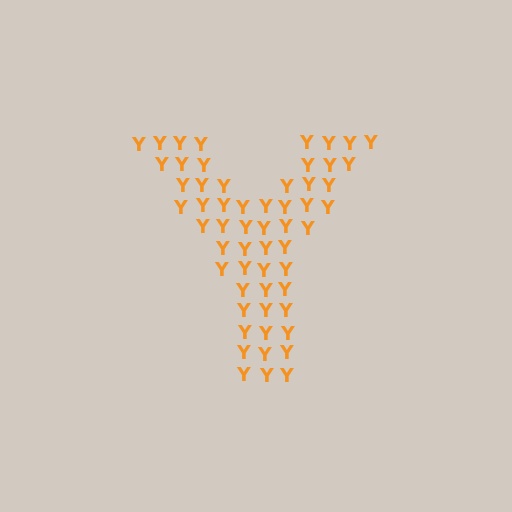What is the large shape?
The large shape is the letter Y.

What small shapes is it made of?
It is made of small letter Y's.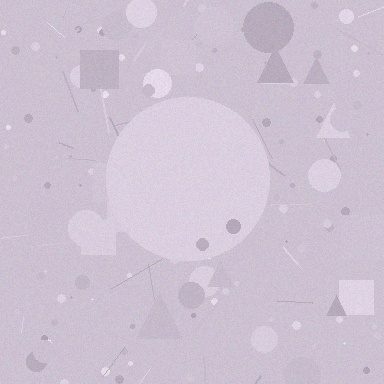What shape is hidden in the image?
A circle is hidden in the image.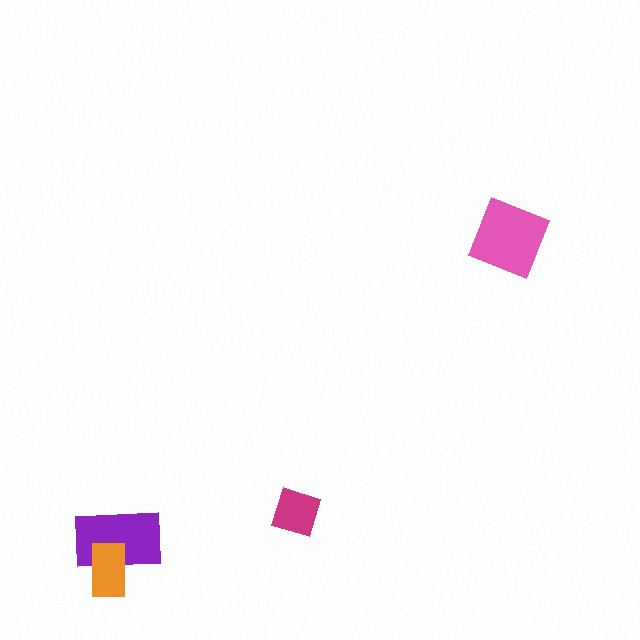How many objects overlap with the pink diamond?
0 objects overlap with the pink diamond.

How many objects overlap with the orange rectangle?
1 object overlaps with the orange rectangle.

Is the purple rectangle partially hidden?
Yes, it is partially covered by another shape.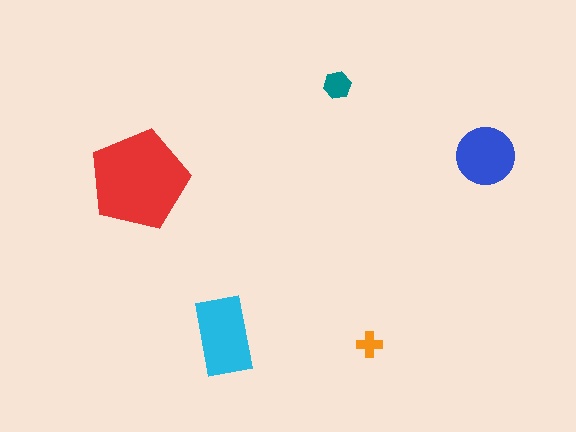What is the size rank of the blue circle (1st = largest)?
3rd.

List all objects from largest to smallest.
The red pentagon, the cyan rectangle, the blue circle, the teal hexagon, the orange cross.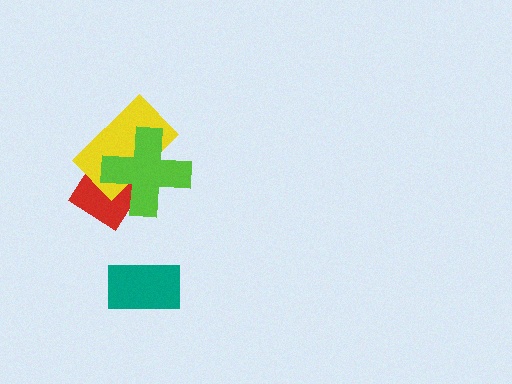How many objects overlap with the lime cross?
2 objects overlap with the lime cross.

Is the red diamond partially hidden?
Yes, it is partially covered by another shape.